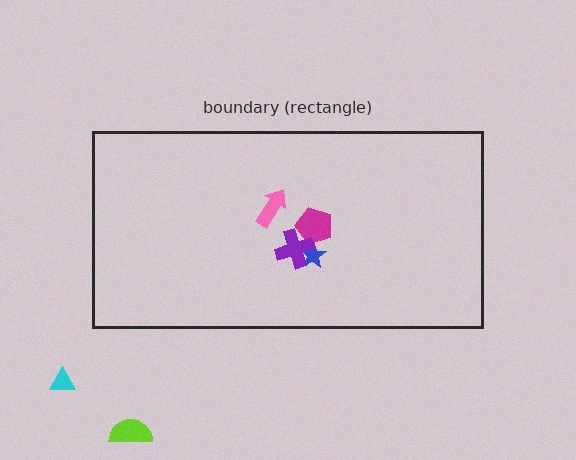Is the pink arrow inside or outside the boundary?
Inside.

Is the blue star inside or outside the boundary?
Inside.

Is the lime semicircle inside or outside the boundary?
Outside.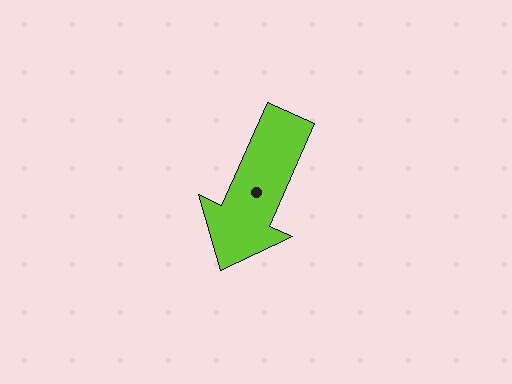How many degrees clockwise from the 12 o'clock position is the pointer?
Approximately 204 degrees.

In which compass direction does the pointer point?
Southwest.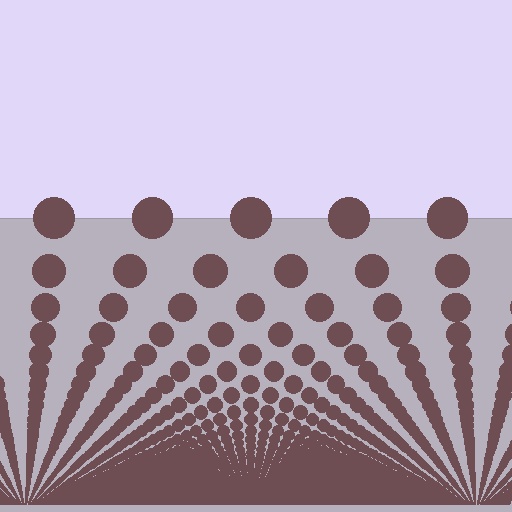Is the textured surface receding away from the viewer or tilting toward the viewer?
The surface appears to tilt toward the viewer. Texture elements get larger and sparser toward the top.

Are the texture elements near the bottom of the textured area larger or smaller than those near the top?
Smaller. The gradient is inverted — elements near the bottom are smaller and denser.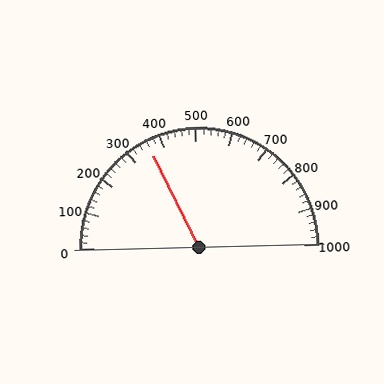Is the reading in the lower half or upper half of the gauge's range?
The reading is in the lower half of the range (0 to 1000).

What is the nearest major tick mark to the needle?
The nearest major tick mark is 400.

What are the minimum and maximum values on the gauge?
The gauge ranges from 0 to 1000.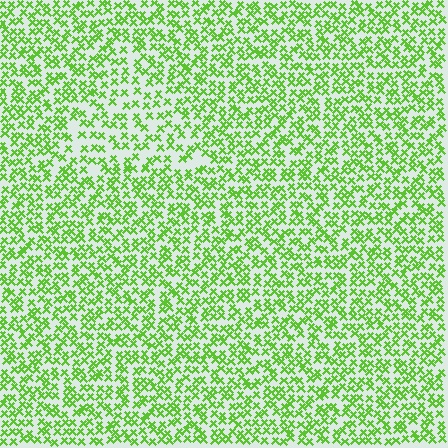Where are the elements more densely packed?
The elements are more densely packed outside the triangle boundary.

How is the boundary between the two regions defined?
The boundary is defined by a change in element density (approximately 1.6x ratio). All elements are the same color, size, and shape.